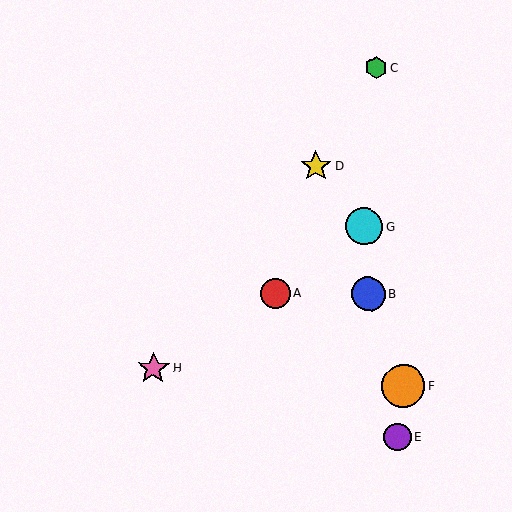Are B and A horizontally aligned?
Yes, both are at y≈294.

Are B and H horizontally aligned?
No, B is at y≈294 and H is at y≈368.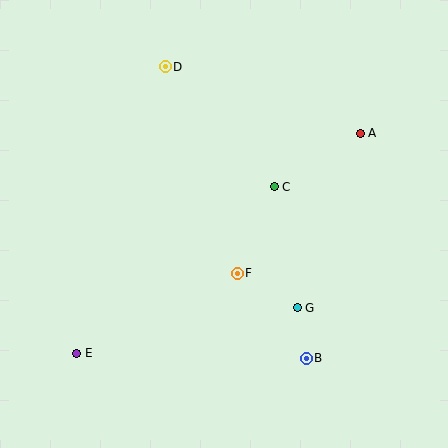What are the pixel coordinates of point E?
Point E is at (77, 353).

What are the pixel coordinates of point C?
Point C is at (274, 187).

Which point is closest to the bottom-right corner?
Point B is closest to the bottom-right corner.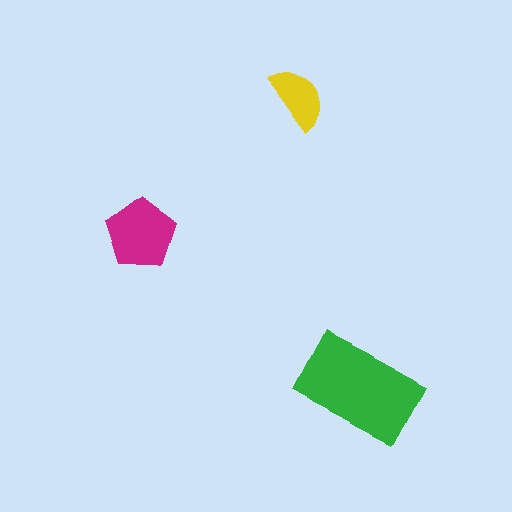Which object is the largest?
The green rectangle.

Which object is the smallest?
The yellow semicircle.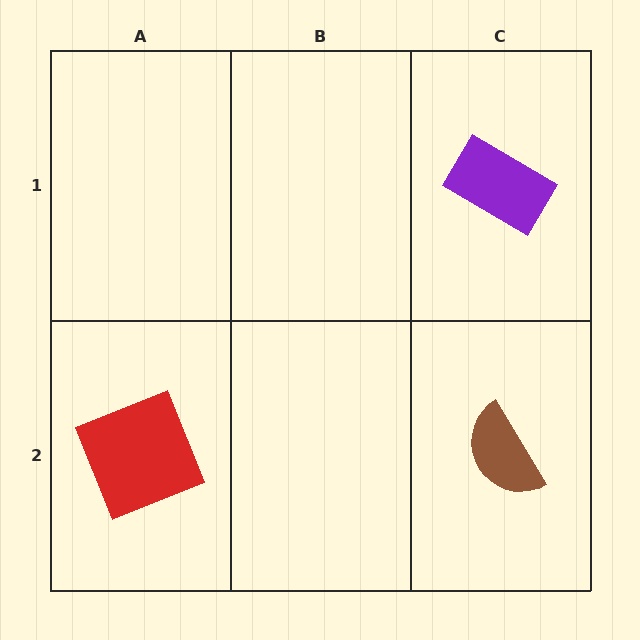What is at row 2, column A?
A red square.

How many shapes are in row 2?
2 shapes.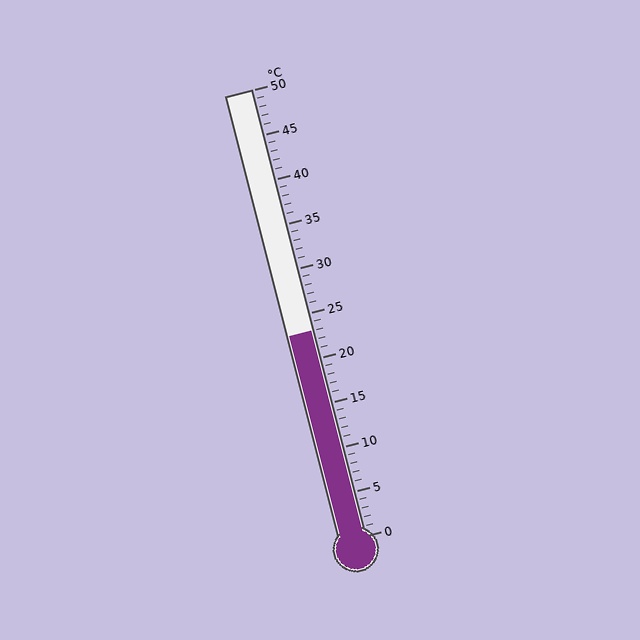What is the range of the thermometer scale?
The thermometer scale ranges from 0°C to 50°C.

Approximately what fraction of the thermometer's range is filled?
The thermometer is filled to approximately 45% of its range.